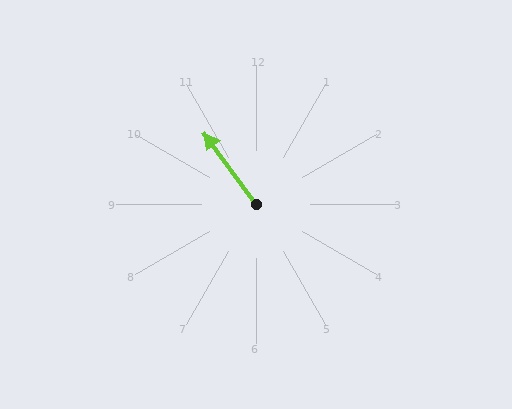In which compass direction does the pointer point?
Northwest.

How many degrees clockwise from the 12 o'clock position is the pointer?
Approximately 324 degrees.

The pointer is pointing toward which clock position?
Roughly 11 o'clock.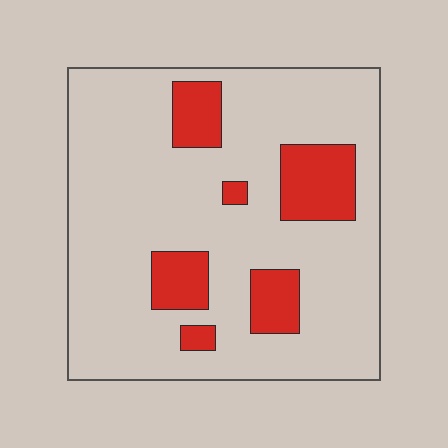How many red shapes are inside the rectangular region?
6.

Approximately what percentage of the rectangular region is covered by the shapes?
Approximately 20%.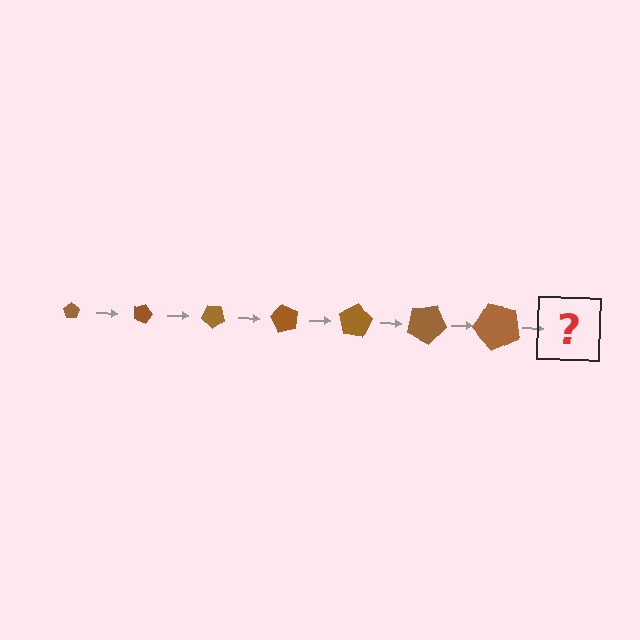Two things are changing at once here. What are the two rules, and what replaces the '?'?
The two rules are that the pentagon grows larger each step and it rotates 20 degrees each step. The '?' should be a pentagon, larger than the previous one and rotated 140 degrees from the start.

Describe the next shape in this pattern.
It should be a pentagon, larger than the previous one and rotated 140 degrees from the start.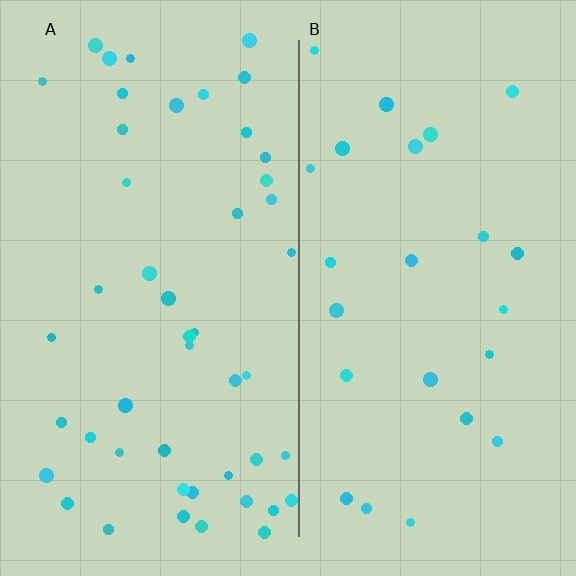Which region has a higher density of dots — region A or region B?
A (the left).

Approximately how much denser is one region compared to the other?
Approximately 2.0× — region A over region B.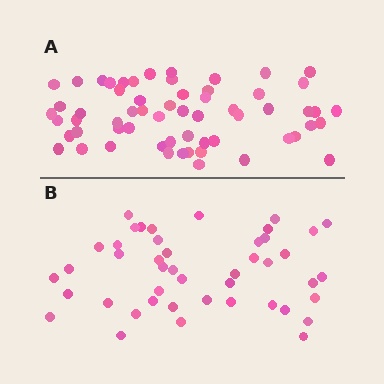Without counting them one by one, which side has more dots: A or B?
Region A (the top region) has more dots.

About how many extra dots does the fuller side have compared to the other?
Region A has approximately 15 more dots than region B.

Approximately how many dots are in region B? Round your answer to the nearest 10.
About 40 dots. (The exact count is 45, which rounds to 40.)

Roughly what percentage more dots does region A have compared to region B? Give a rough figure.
About 35% more.